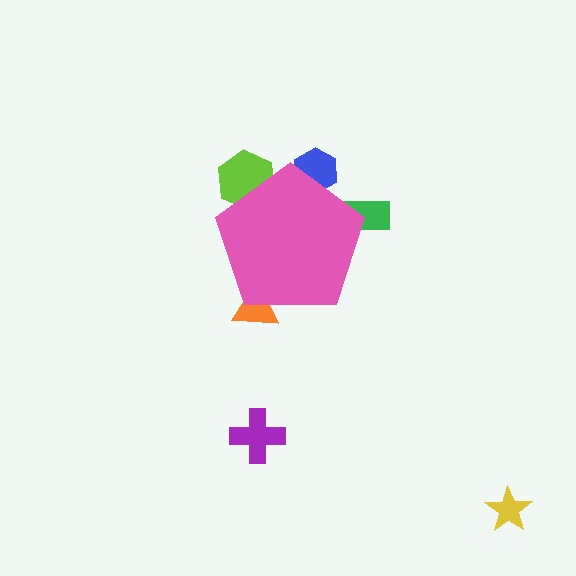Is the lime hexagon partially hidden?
Yes, the lime hexagon is partially hidden behind the pink pentagon.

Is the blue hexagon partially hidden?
Yes, the blue hexagon is partially hidden behind the pink pentagon.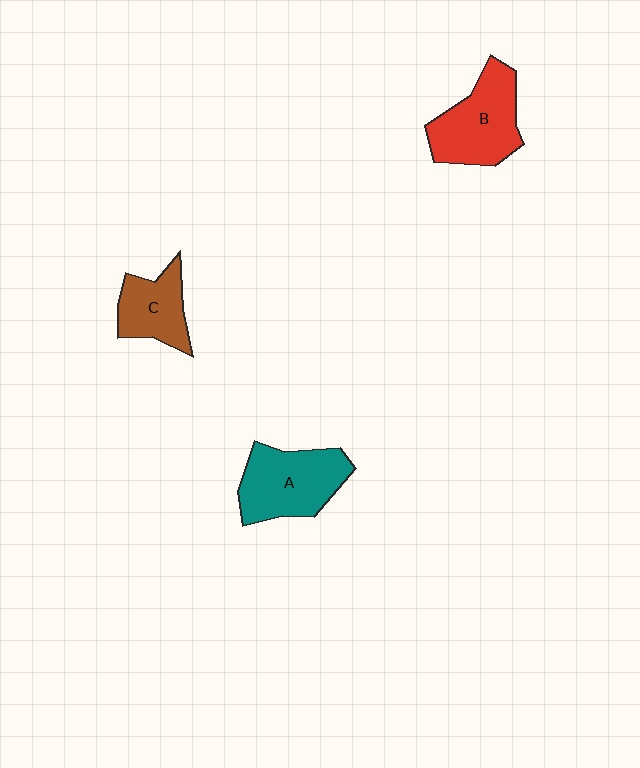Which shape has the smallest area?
Shape C (brown).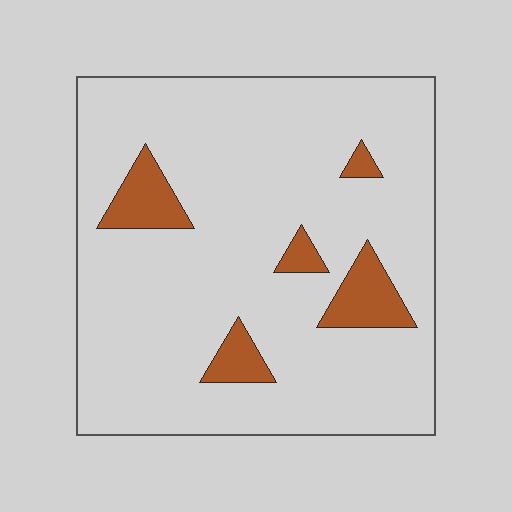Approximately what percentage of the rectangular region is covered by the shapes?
Approximately 10%.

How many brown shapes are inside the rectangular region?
5.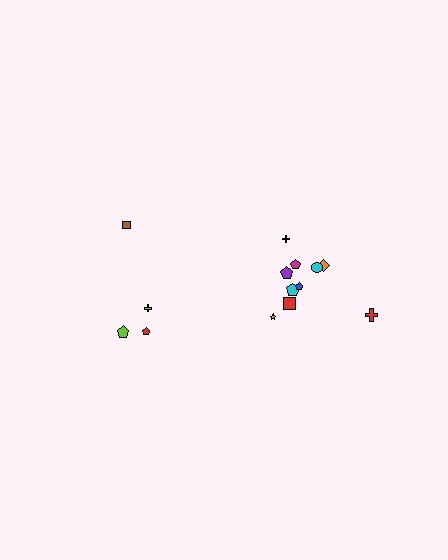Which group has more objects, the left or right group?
The right group.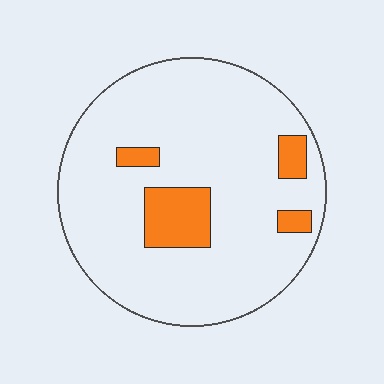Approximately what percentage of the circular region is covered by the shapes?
Approximately 10%.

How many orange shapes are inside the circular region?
4.